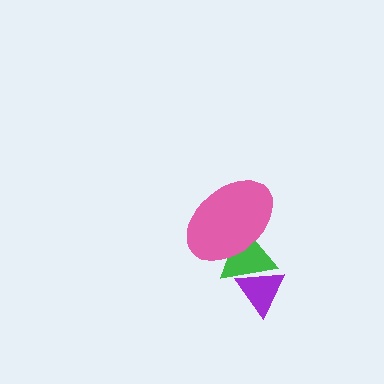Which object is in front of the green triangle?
The pink ellipse is in front of the green triangle.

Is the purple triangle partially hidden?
Yes, it is partially covered by another shape.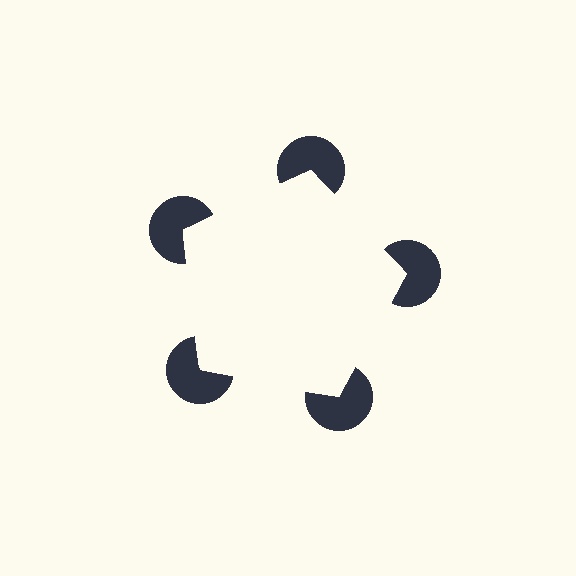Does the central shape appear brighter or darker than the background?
It typically appears slightly brighter than the background, even though no actual brightness change is drawn.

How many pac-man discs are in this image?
There are 5 — one at each vertex of the illusory pentagon.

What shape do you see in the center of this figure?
An illusory pentagon — its edges are inferred from the aligned wedge cuts in the pac-man discs, not physically drawn.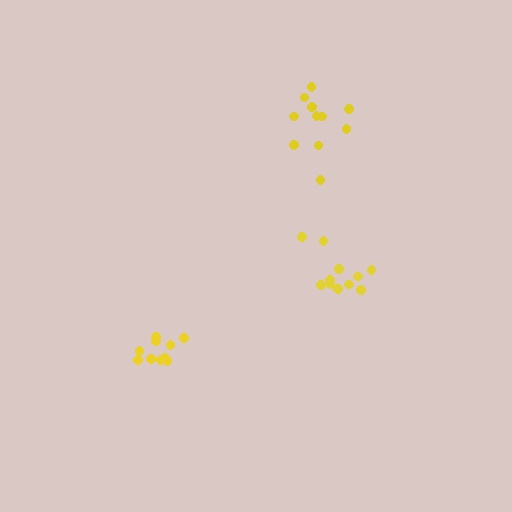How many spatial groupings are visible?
There are 3 spatial groupings.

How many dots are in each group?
Group 1: 11 dots, Group 2: 10 dots, Group 3: 11 dots (32 total).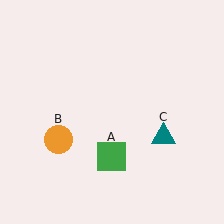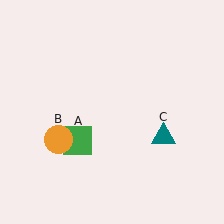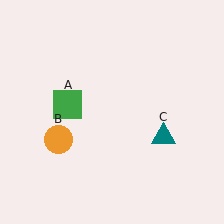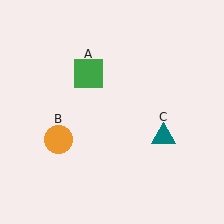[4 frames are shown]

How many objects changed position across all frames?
1 object changed position: green square (object A).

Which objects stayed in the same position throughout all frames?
Orange circle (object B) and teal triangle (object C) remained stationary.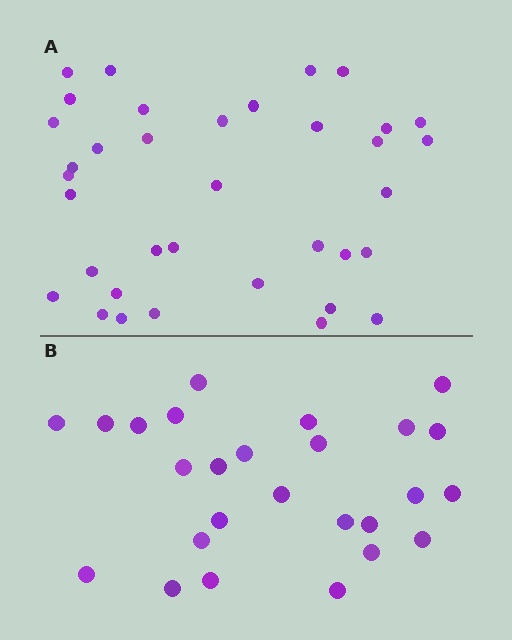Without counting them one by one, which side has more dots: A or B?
Region A (the top region) has more dots.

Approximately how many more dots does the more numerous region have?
Region A has roughly 10 or so more dots than region B.